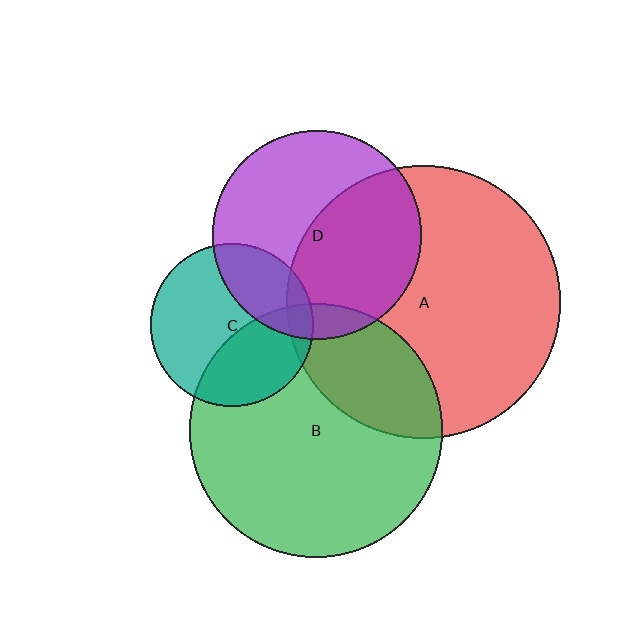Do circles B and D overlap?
Yes.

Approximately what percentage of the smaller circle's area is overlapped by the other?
Approximately 10%.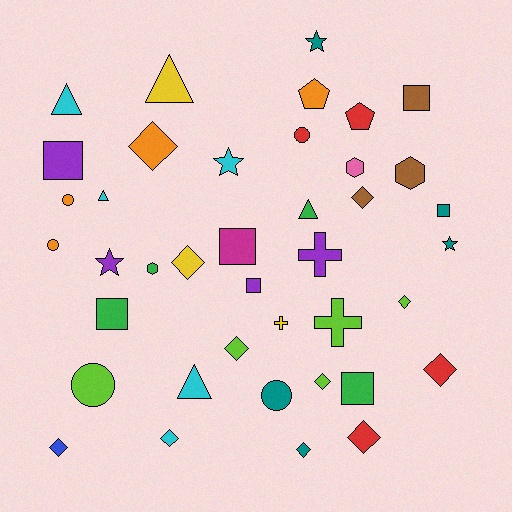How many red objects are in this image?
There are 4 red objects.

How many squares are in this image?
There are 7 squares.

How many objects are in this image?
There are 40 objects.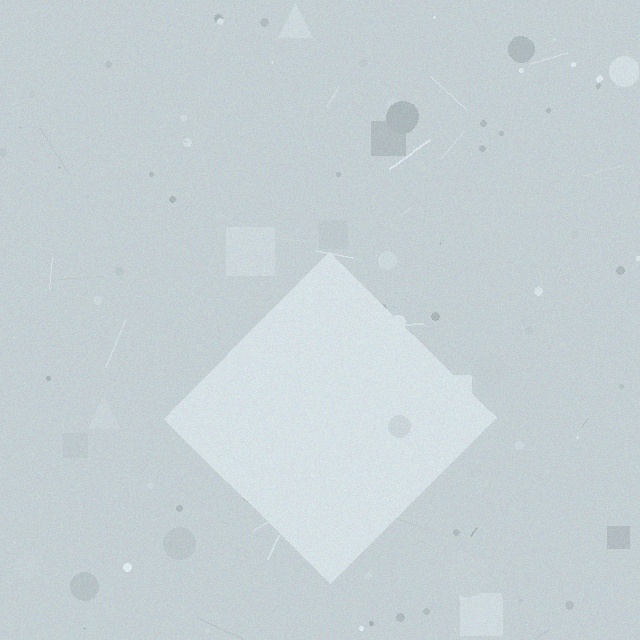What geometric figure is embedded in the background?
A diamond is embedded in the background.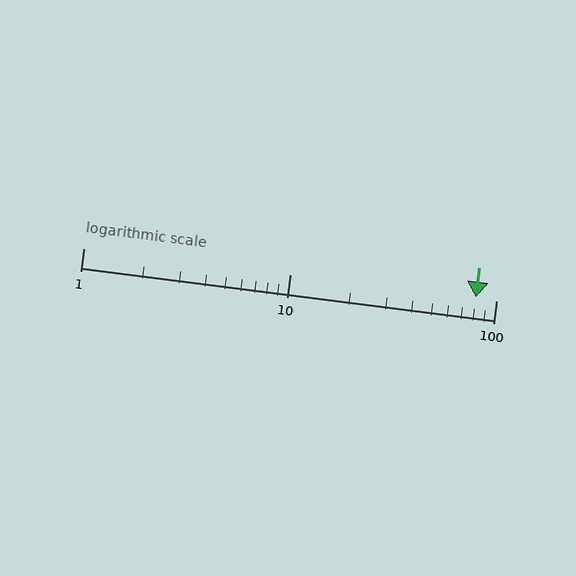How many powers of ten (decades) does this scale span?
The scale spans 2 decades, from 1 to 100.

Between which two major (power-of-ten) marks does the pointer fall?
The pointer is between 10 and 100.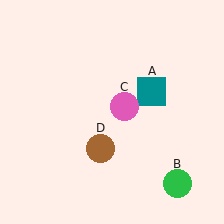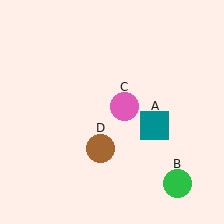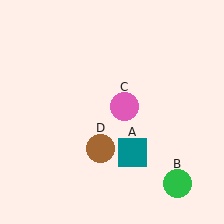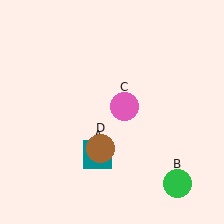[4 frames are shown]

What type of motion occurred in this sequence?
The teal square (object A) rotated clockwise around the center of the scene.